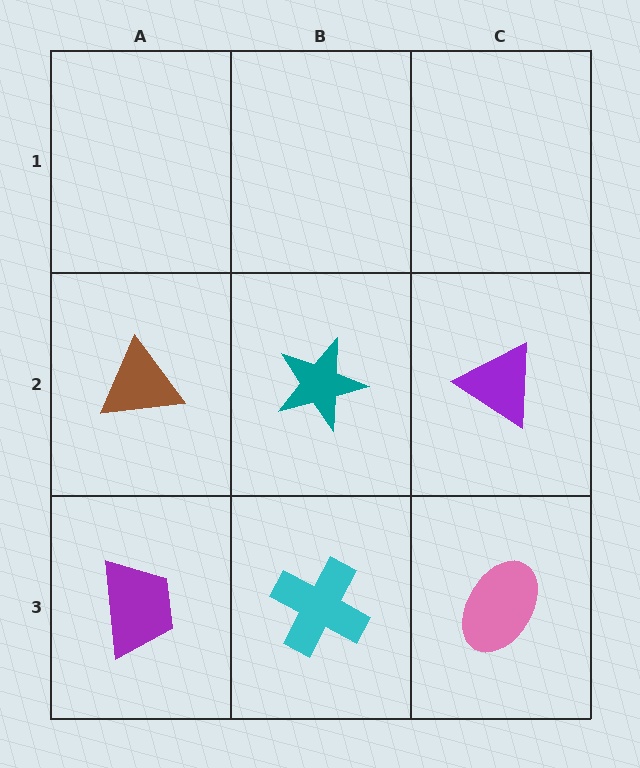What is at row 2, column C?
A purple triangle.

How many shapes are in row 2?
3 shapes.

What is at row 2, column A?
A brown triangle.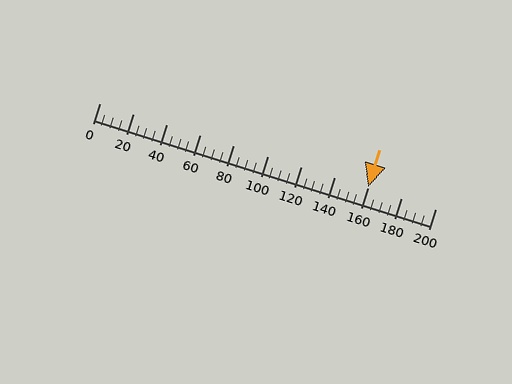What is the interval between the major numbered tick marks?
The major tick marks are spaced 20 units apart.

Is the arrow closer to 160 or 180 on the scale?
The arrow is closer to 160.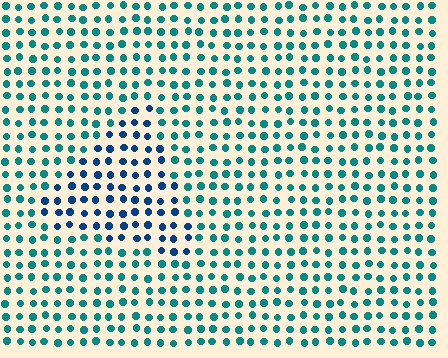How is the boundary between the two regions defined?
The boundary is defined purely by a slight shift in hue (about 36 degrees). Spacing, size, and orientation are identical on both sides.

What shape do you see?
I see a triangle.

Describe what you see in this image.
The image is filled with small teal elements in a uniform arrangement. A triangle-shaped region is visible where the elements are tinted to a slightly different hue, forming a subtle color boundary.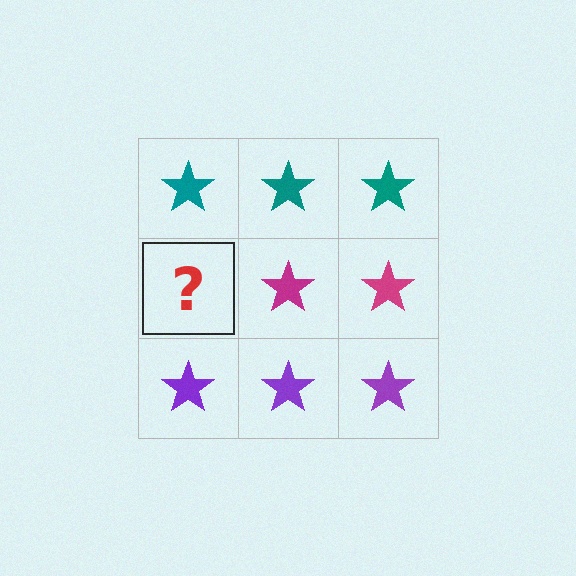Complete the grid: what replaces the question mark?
The question mark should be replaced with a magenta star.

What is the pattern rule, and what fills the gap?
The rule is that each row has a consistent color. The gap should be filled with a magenta star.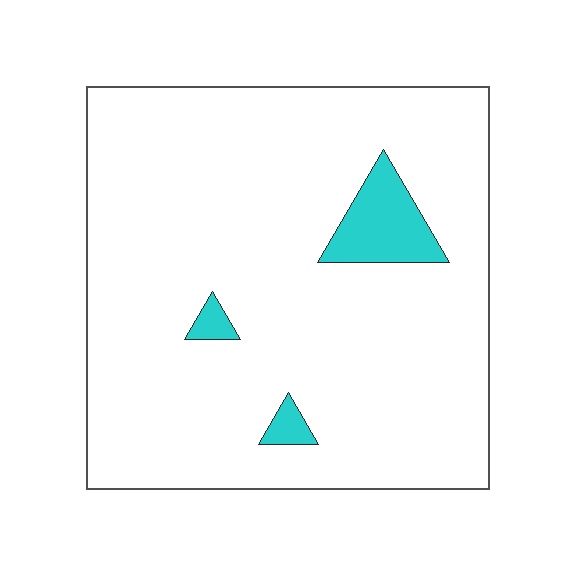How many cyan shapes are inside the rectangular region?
3.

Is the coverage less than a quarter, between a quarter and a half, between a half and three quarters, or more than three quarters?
Less than a quarter.